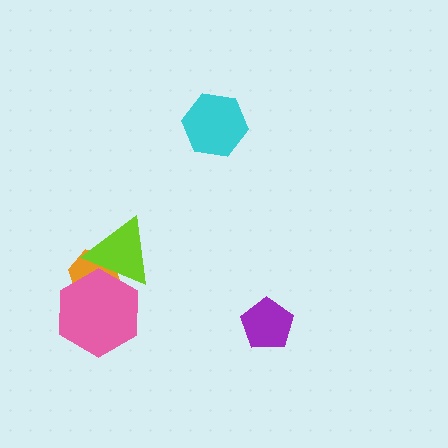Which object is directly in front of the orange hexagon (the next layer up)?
The lime triangle is directly in front of the orange hexagon.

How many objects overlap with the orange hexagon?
2 objects overlap with the orange hexagon.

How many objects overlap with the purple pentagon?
0 objects overlap with the purple pentagon.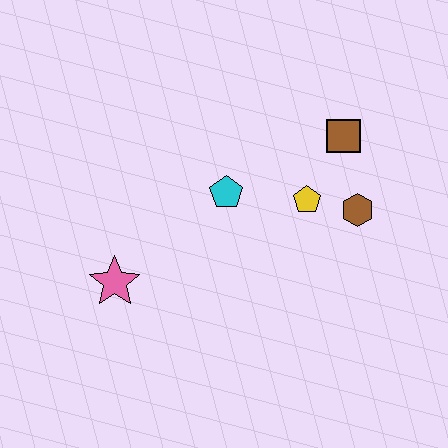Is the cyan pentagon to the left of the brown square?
Yes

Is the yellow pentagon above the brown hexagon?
Yes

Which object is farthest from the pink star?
The brown square is farthest from the pink star.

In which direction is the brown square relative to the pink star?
The brown square is to the right of the pink star.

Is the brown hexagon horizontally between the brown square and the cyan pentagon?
No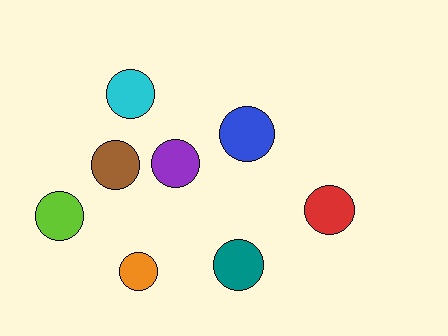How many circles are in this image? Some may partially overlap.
There are 8 circles.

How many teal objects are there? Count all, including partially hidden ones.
There is 1 teal object.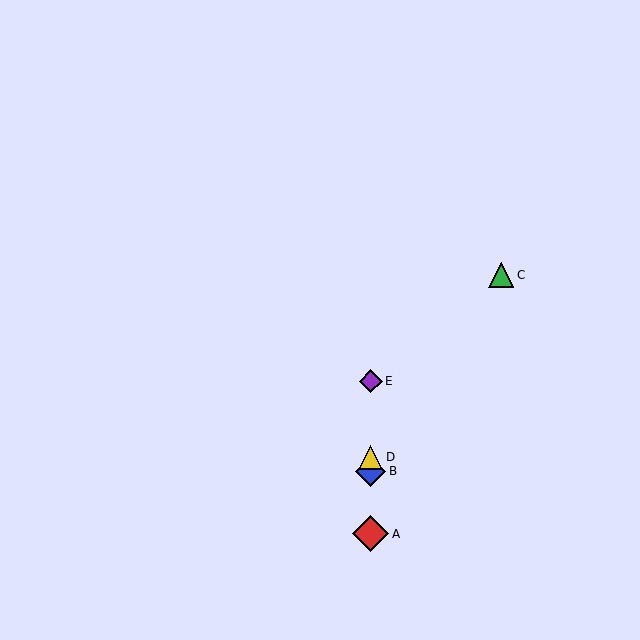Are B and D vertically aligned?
Yes, both are at x≈371.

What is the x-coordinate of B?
Object B is at x≈371.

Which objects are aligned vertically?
Objects A, B, D, E are aligned vertically.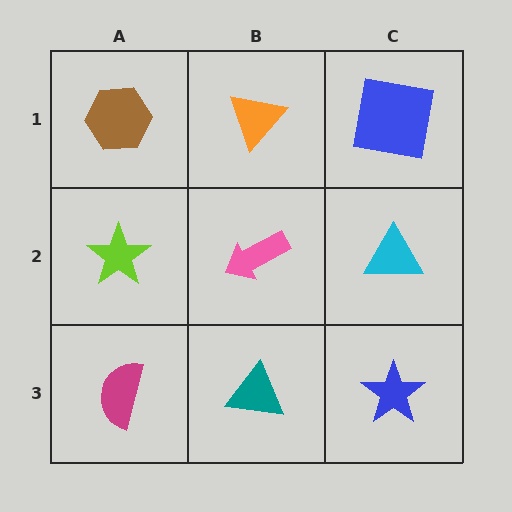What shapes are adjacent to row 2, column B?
An orange triangle (row 1, column B), a teal triangle (row 3, column B), a lime star (row 2, column A), a cyan triangle (row 2, column C).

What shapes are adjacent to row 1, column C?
A cyan triangle (row 2, column C), an orange triangle (row 1, column B).